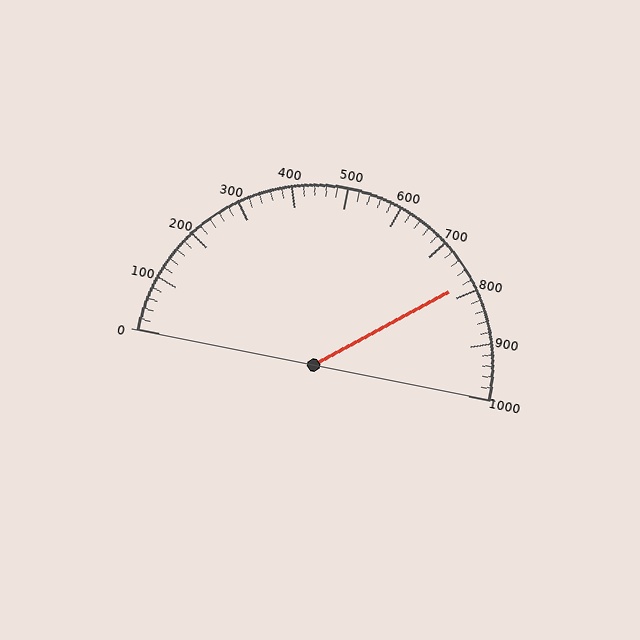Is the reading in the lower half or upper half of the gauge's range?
The reading is in the upper half of the range (0 to 1000).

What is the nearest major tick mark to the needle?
The nearest major tick mark is 800.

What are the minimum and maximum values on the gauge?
The gauge ranges from 0 to 1000.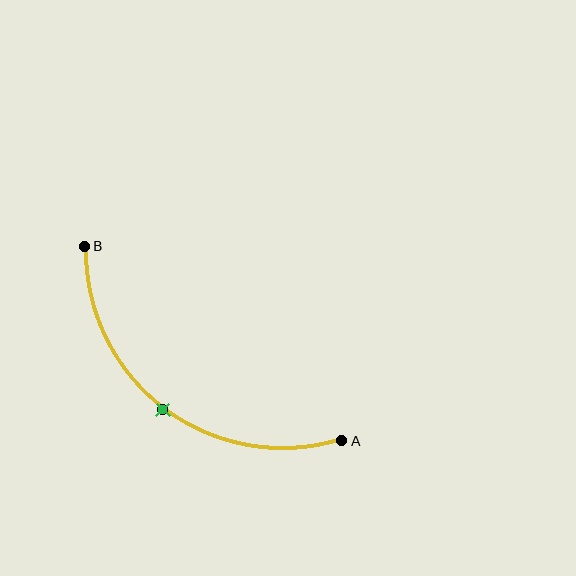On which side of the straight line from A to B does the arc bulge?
The arc bulges below and to the left of the straight line connecting A and B.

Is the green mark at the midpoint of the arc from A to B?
Yes. The green mark lies on the arc at equal arc-length from both A and B — it is the arc midpoint.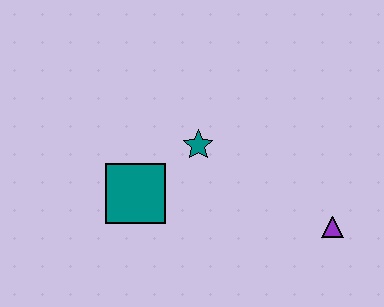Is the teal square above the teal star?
No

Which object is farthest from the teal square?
The purple triangle is farthest from the teal square.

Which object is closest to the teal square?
The teal star is closest to the teal square.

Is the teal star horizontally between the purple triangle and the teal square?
Yes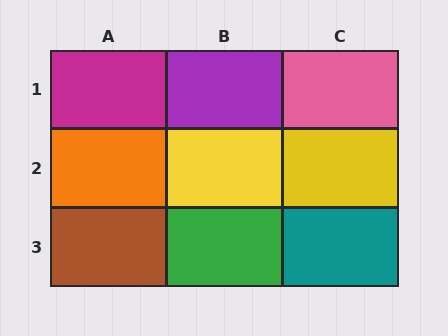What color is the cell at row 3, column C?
Teal.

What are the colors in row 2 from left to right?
Orange, yellow, yellow.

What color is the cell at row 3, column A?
Brown.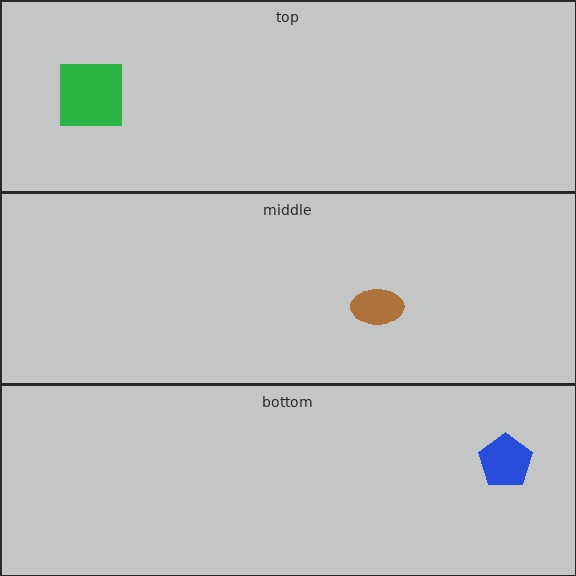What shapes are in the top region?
The green square.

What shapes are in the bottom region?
The blue pentagon.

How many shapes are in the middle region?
1.